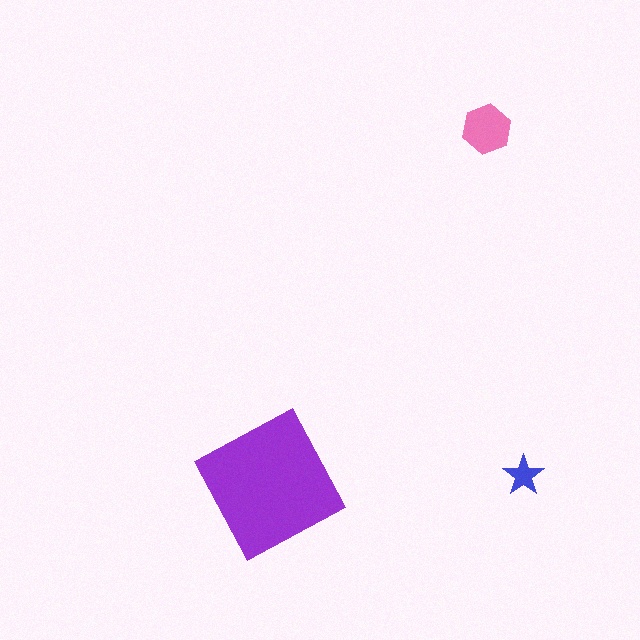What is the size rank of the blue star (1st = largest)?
3rd.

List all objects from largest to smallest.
The purple square, the pink hexagon, the blue star.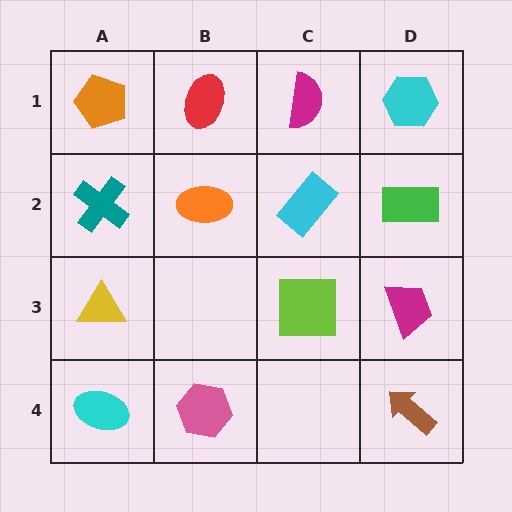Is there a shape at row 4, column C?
No, that cell is empty.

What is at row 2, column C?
A cyan rectangle.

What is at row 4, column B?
A pink hexagon.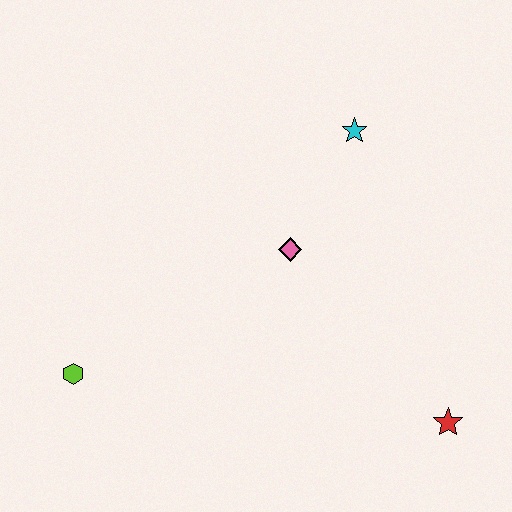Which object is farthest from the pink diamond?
The lime hexagon is farthest from the pink diamond.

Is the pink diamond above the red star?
Yes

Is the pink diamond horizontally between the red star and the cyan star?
No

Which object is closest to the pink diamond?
The cyan star is closest to the pink diamond.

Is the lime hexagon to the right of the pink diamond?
No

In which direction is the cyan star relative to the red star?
The cyan star is above the red star.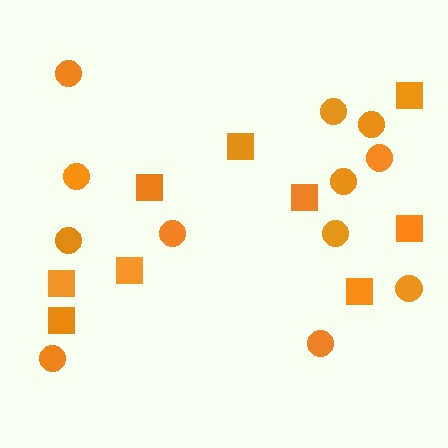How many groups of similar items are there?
There are 2 groups: one group of squares (9) and one group of circles (12).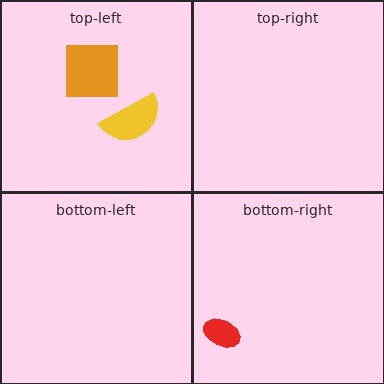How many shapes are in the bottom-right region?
1.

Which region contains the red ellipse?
The bottom-right region.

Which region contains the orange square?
The top-left region.